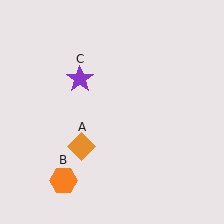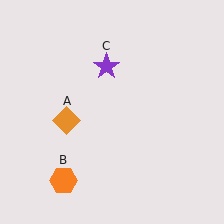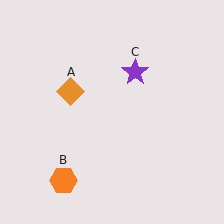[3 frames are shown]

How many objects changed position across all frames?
2 objects changed position: orange diamond (object A), purple star (object C).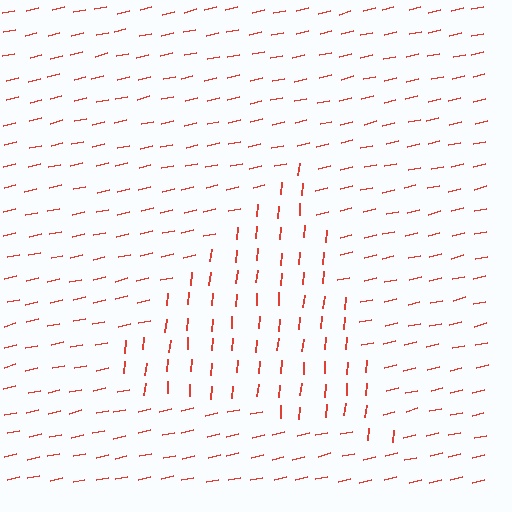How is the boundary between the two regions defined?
The boundary is defined purely by a change in line orientation (approximately 72 degrees difference). All lines are the same color and thickness.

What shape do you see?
I see a triangle.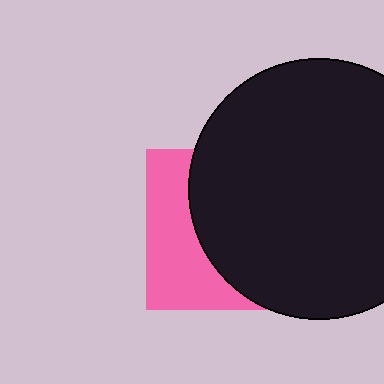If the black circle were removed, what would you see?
You would see the complete pink square.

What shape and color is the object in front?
The object in front is a black circle.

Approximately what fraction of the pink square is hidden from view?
Roughly 63% of the pink square is hidden behind the black circle.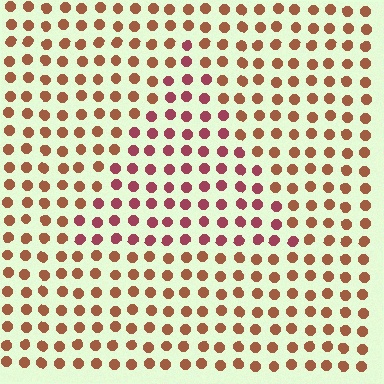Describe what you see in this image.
The image is filled with small brown elements in a uniform arrangement. A triangle-shaped region is visible where the elements are tinted to a slightly different hue, forming a subtle color boundary.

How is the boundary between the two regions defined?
The boundary is defined purely by a slight shift in hue (about 35 degrees). Spacing, size, and orientation are identical on both sides.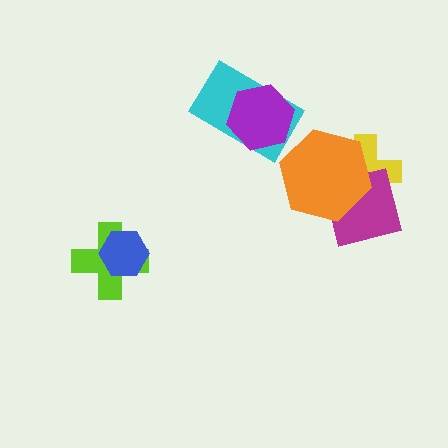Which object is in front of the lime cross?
The blue hexagon is in front of the lime cross.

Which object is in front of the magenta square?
The orange hexagon is in front of the magenta square.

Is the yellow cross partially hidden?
Yes, it is partially covered by another shape.